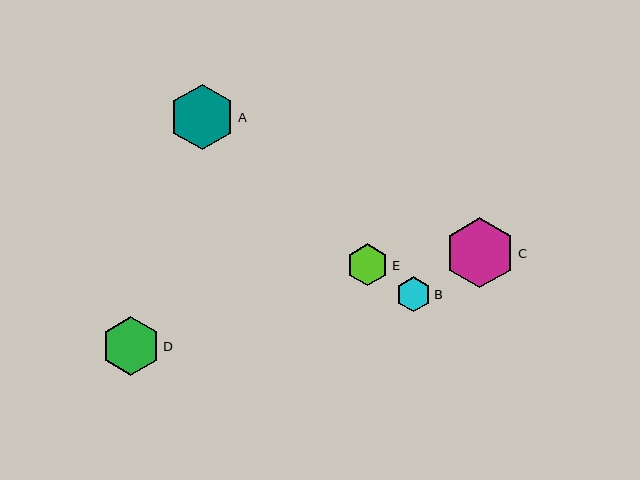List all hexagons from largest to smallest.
From largest to smallest: C, A, D, E, B.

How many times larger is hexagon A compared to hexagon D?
Hexagon A is approximately 1.1 times the size of hexagon D.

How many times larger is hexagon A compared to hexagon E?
Hexagon A is approximately 1.6 times the size of hexagon E.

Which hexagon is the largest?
Hexagon C is the largest with a size of approximately 70 pixels.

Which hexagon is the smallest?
Hexagon B is the smallest with a size of approximately 36 pixels.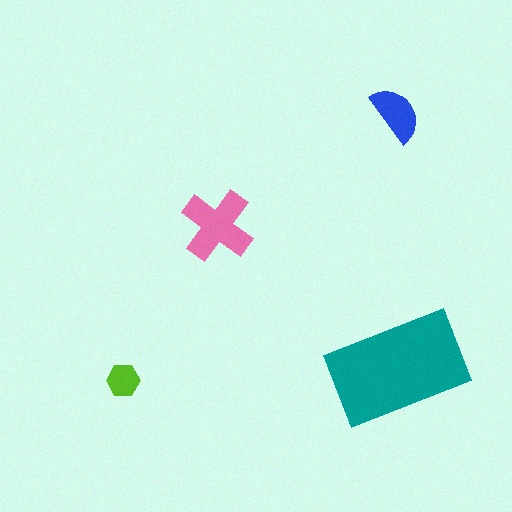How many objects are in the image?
There are 4 objects in the image.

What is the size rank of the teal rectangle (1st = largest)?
1st.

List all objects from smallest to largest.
The lime hexagon, the blue semicircle, the pink cross, the teal rectangle.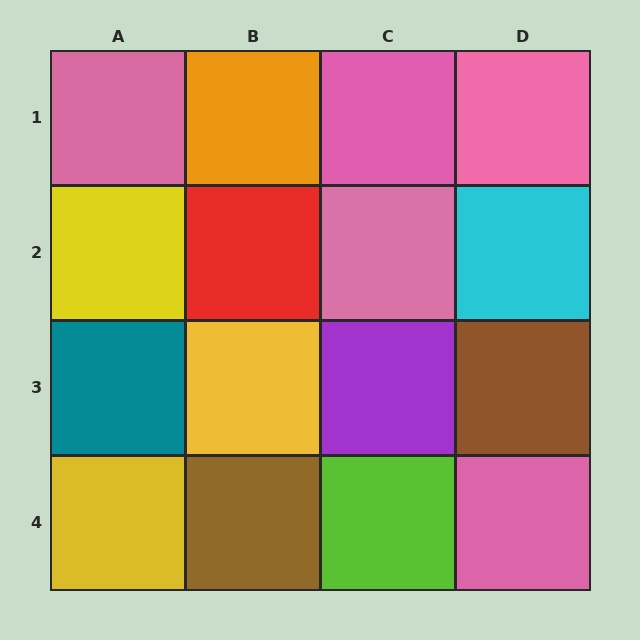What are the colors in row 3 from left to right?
Teal, yellow, purple, brown.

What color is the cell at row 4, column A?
Yellow.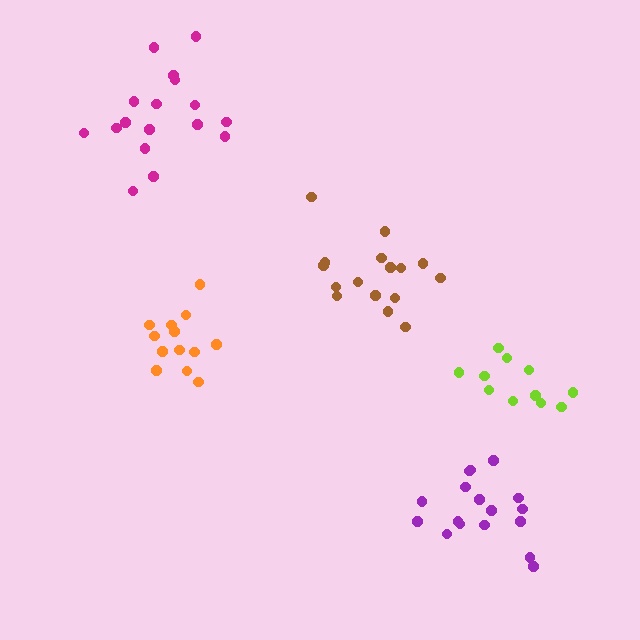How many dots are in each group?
Group 1: 14 dots, Group 2: 17 dots, Group 3: 17 dots, Group 4: 16 dots, Group 5: 11 dots (75 total).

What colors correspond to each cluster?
The clusters are colored: orange, magenta, purple, brown, lime.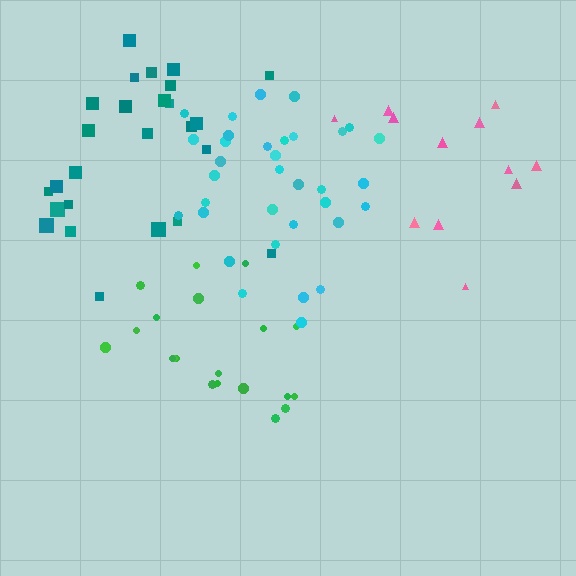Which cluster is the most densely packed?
Cyan.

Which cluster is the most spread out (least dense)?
Pink.